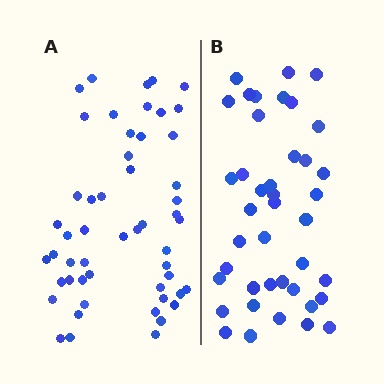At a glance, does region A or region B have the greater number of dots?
Region A (the left region) has more dots.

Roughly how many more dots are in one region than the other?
Region A has roughly 12 or so more dots than region B.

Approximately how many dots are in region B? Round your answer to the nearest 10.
About 40 dots. (The exact count is 41, which rounds to 40.)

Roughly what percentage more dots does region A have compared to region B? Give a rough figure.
About 25% more.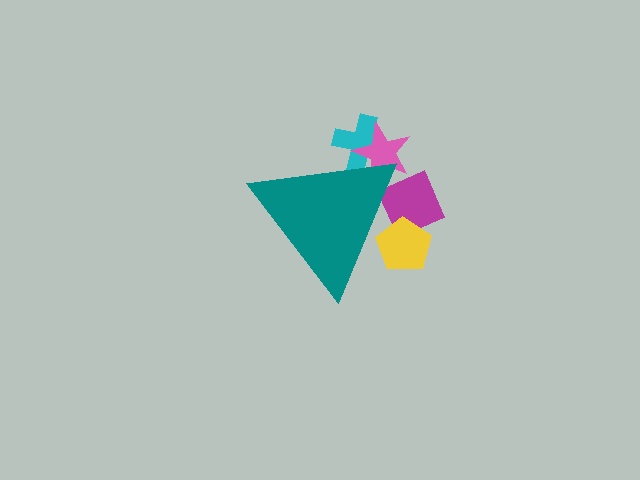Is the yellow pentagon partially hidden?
Yes, the yellow pentagon is partially hidden behind the teal triangle.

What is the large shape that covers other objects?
A teal triangle.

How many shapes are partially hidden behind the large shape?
4 shapes are partially hidden.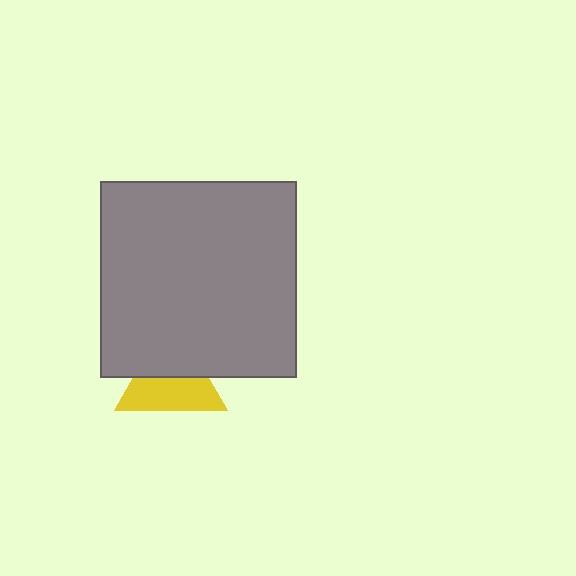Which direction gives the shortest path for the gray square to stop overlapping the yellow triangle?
Moving up gives the shortest separation.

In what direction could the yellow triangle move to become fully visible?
The yellow triangle could move down. That would shift it out from behind the gray square entirely.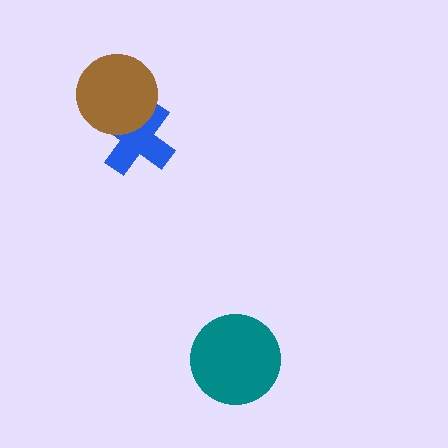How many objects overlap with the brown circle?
1 object overlaps with the brown circle.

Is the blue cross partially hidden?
Yes, it is partially covered by another shape.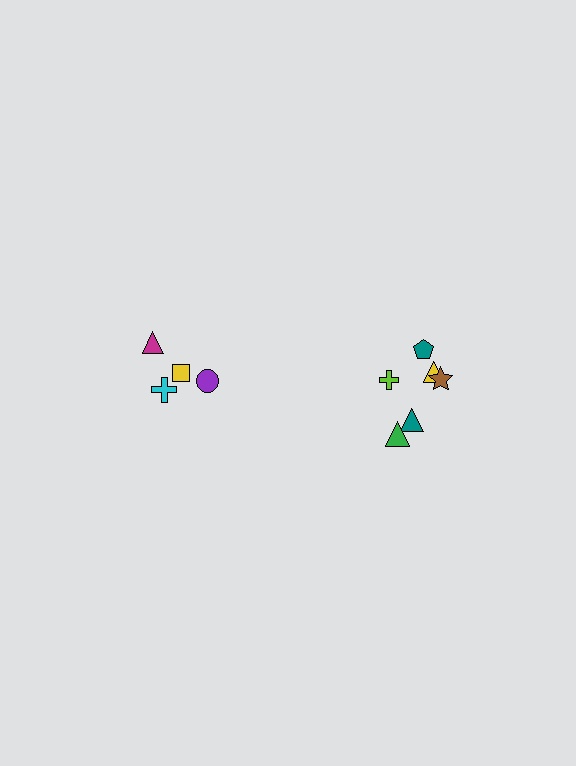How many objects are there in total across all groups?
There are 10 objects.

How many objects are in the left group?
There are 4 objects.